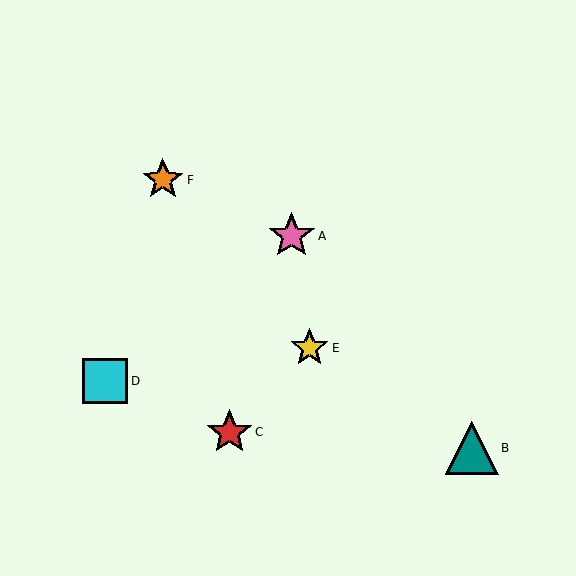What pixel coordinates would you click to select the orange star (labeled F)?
Click at (163, 180) to select the orange star F.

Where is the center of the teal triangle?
The center of the teal triangle is at (472, 448).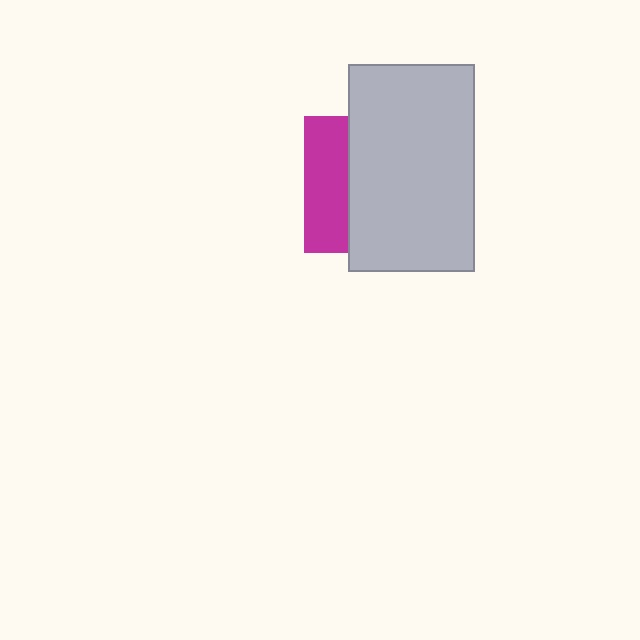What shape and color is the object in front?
The object in front is a light gray rectangle.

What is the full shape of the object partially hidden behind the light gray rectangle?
The partially hidden object is a magenta square.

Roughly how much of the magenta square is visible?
A small part of it is visible (roughly 32%).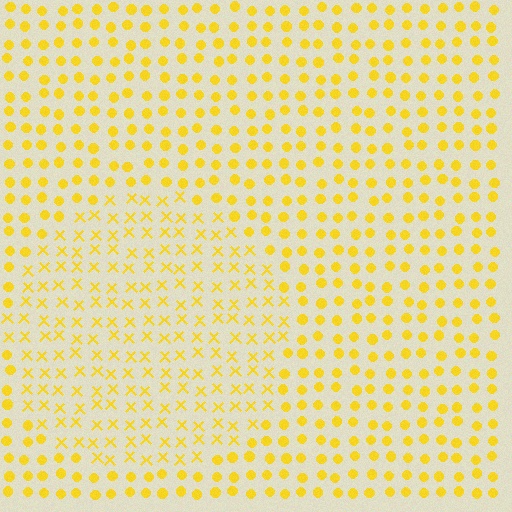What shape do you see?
I see a circle.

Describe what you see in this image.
The image is filled with small yellow elements arranged in a uniform grid. A circle-shaped region contains X marks, while the surrounding area contains circles. The boundary is defined purely by the change in element shape.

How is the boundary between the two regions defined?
The boundary is defined by a change in element shape: X marks inside vs. circles outside. All elements share the same color and spacing.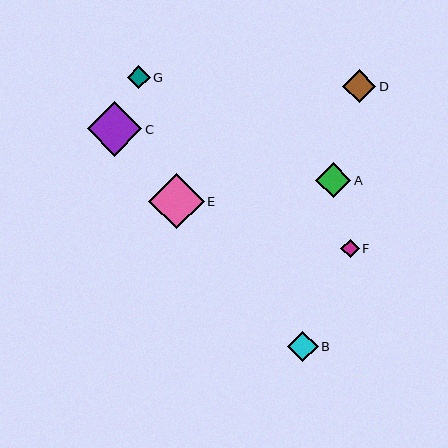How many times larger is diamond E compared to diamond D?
Diamond E is approximately 1.7 times the size of diamond D.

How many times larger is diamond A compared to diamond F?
Diamond A is approximately 1.9 times the size of diamond F.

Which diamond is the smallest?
Diamond F is the smallest with a size of approximately 18 pixels.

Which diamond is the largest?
Diamond E is the largest with a size of approximately 56 pixels.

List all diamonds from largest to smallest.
From largest to smallest: E, C, A, D, B, G, F.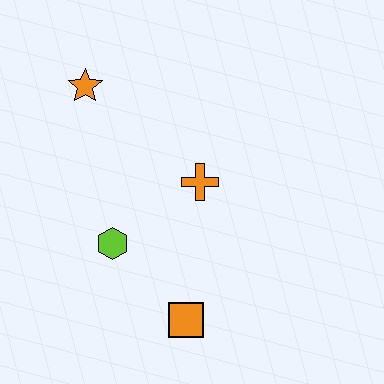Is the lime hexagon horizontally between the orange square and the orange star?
Yes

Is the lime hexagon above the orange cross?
No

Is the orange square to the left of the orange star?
No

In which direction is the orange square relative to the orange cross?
The orange square is below the orange cross.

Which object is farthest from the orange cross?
The orange star is farthest from the orange cross.